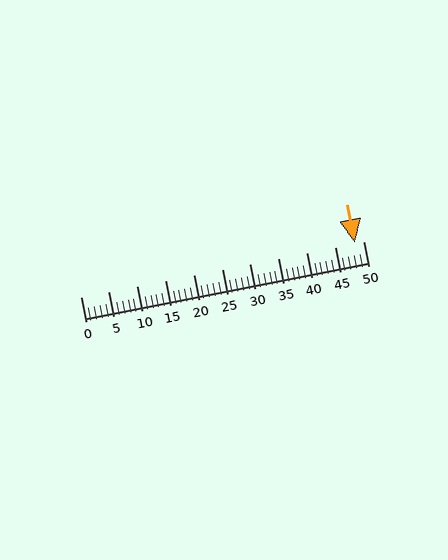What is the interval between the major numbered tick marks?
The major tick marks are spaced 5 units apart.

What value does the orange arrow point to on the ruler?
The orange arrow points to approximately 48.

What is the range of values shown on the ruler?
The ruler shows values from 0 to 50.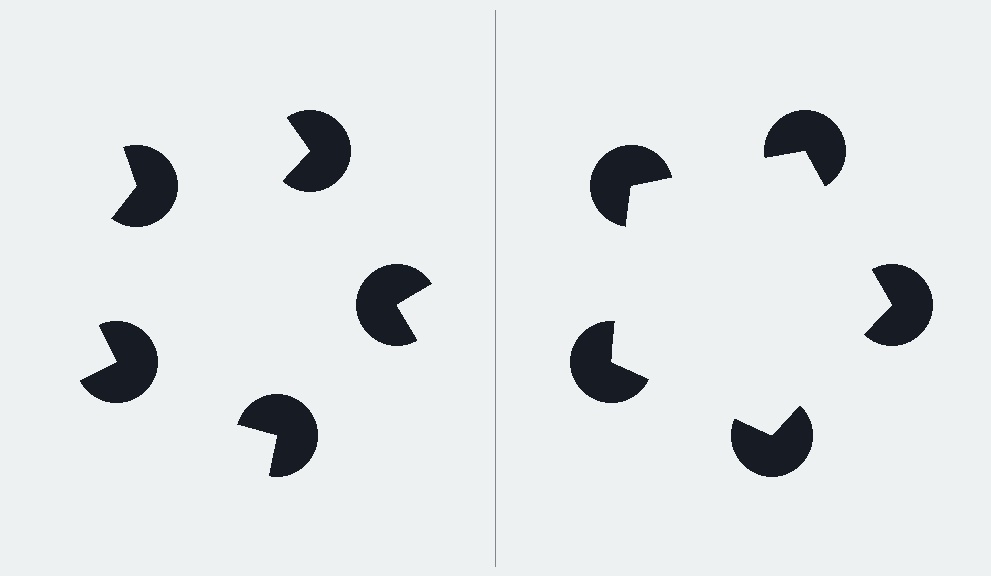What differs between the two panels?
The pac-man discs are positioned identically on both sides; only the wedge orientations differ. On the right they align to a pentagon; on the left they are misaligned.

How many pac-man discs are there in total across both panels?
10 — 5 on each side.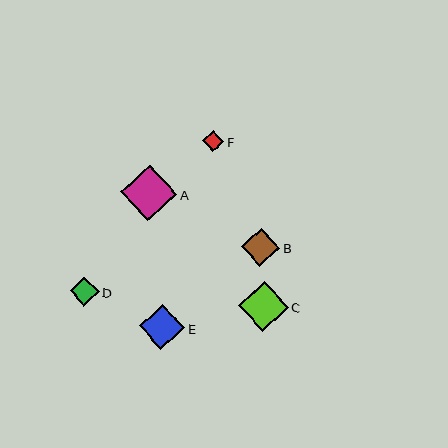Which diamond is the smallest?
Diamond F is the smallest with a size of approximately 21 pixels.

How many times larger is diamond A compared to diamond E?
Diamond A is approximately 1.2 times the size of diamond E.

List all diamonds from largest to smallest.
From largest to smallest: A, C, E, B, D, F.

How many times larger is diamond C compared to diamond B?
Diamond C is approximately 1.3 times the size of diamond B.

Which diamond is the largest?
Diamond A is the largest with a size of approximately 57 pixels.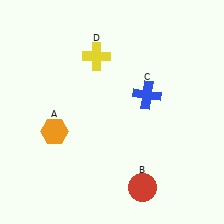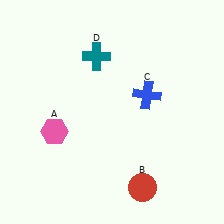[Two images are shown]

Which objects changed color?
A changed from orange to pink. D changed from yellow to teal.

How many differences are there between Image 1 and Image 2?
There are 2 differences between the two images.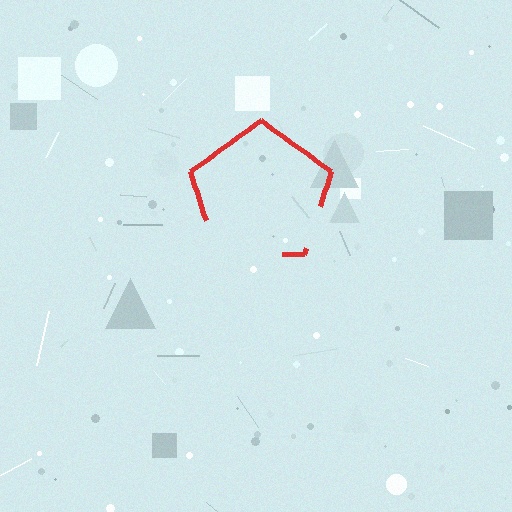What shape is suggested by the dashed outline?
The dashed outline suggests a pentagon.